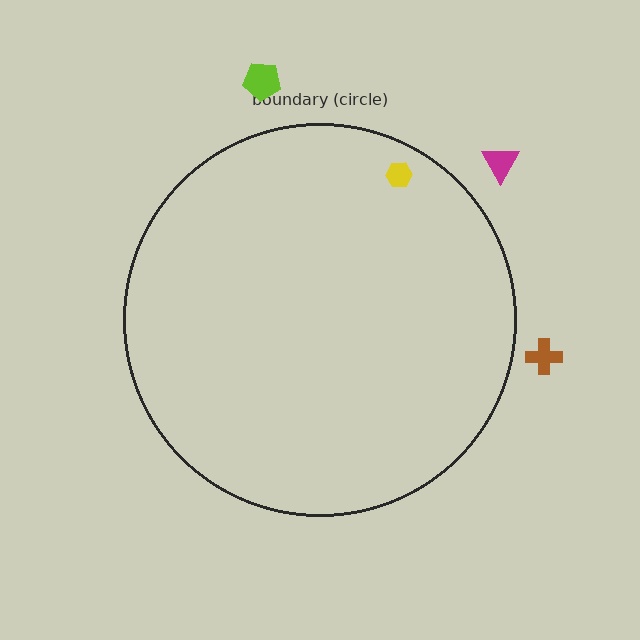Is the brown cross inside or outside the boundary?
Outside.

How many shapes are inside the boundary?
1 inside, 3 outside.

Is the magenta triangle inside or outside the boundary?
Outside.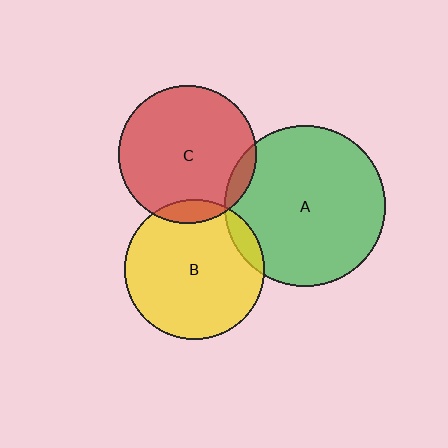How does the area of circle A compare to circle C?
Approximately 1.4 times.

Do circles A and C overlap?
Yes.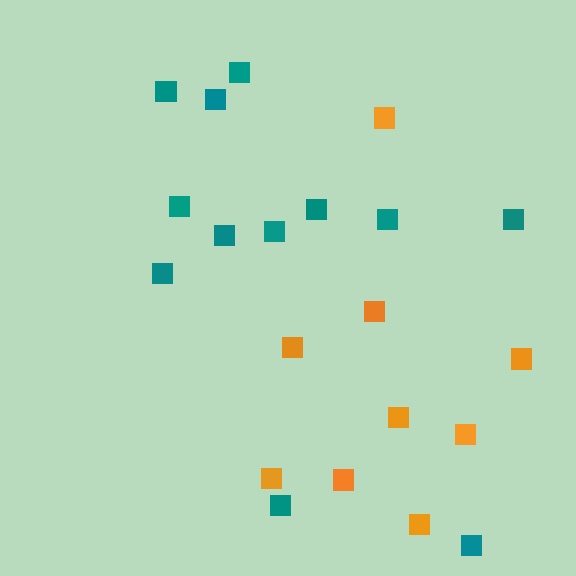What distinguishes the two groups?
There are 2 groups: one group of orange squares (9) and one group of teal squares (12).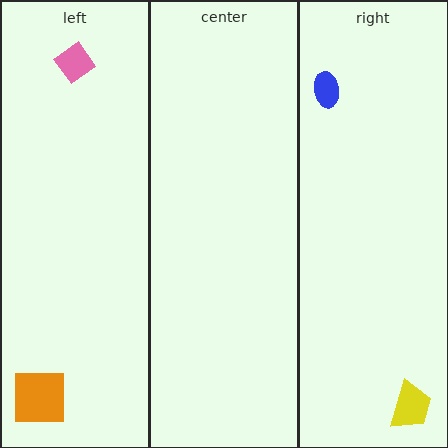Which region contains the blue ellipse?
The right region.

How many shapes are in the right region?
2.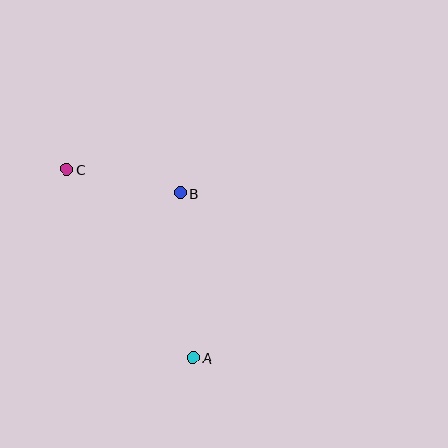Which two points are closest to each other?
Points B and C are closest to each other.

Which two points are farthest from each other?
Points A and C are farthest from each other.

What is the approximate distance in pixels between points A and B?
The distance between A and B is approximately 165 pixels.